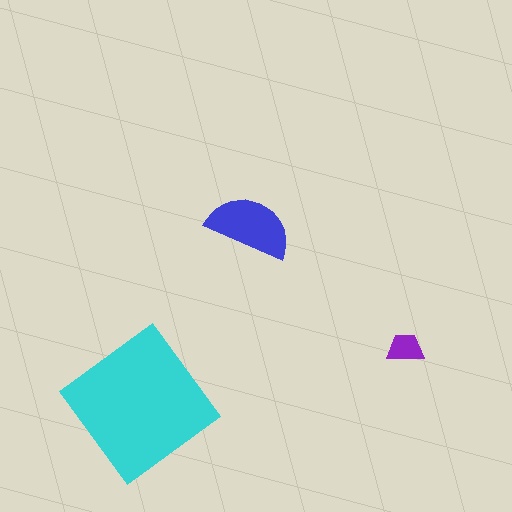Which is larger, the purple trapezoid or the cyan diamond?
The cyan diamond.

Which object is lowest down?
The cyan diamond is bottommost.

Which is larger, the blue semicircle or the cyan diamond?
The cyan diamond.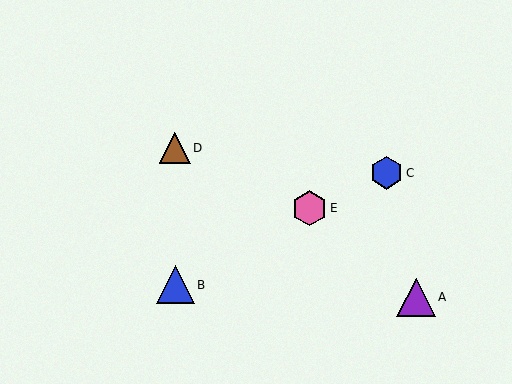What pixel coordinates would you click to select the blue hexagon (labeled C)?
Click at (386, 173) to select the blue hexagon C.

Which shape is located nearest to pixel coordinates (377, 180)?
The blue hexagon (labeled C) at (386, 173) is nearest to that location.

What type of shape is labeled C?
Shape C is a blue hexagon.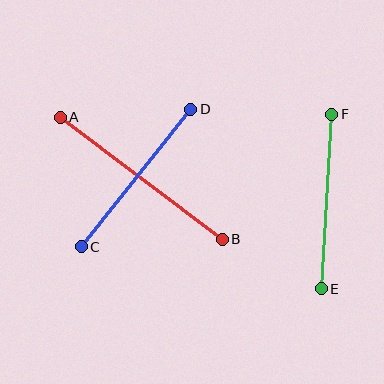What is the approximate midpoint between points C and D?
The midpoint is at approximately (136, 178) pixels.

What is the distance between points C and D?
The distance is approximately 176 pixels.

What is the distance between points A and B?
The distance is approximately 203 pixels.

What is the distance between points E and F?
The distance is approximately 175 pixels.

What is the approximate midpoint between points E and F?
The midpoint is at approximately (327, 202) pixels.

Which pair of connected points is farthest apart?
Points A and B are farthest apart.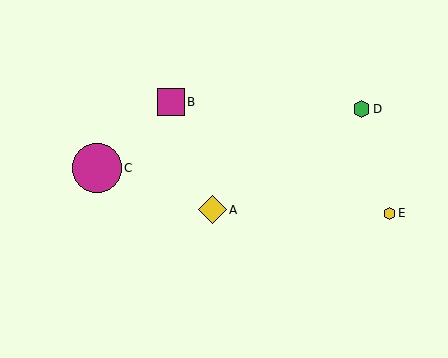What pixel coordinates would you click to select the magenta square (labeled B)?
Click at (171, 102) to select the magenta square B.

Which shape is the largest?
The magenta circle (labeled C) is the largest.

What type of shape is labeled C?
Shape C is a magenta circle.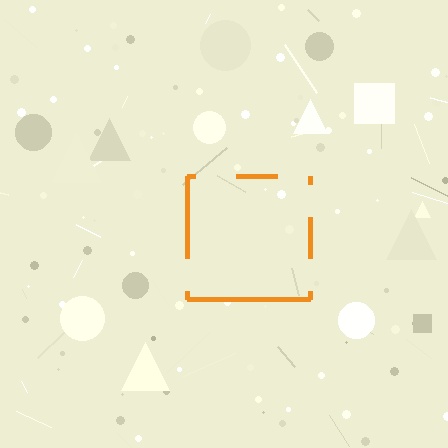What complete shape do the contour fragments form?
The contour fragments form a square.